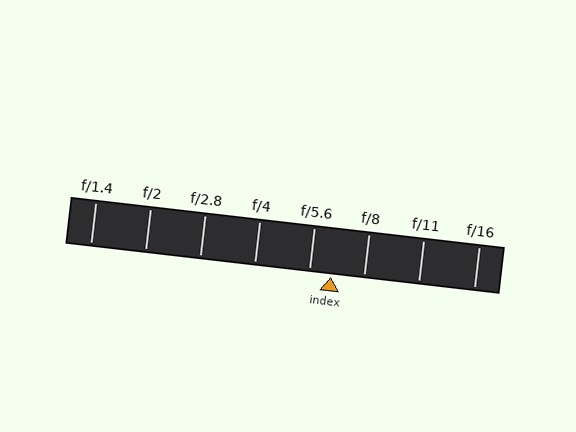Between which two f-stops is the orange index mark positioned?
The index mark is between f/5.6 and f/8.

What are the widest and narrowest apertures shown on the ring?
The widest aperture shown is f/1.4 and the narrowest is f/16.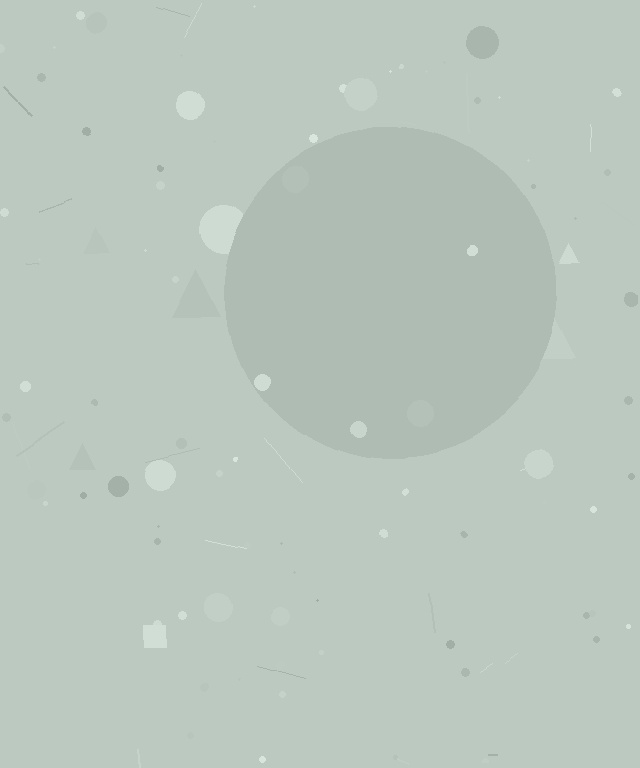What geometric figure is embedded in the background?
A circle is embedded in the background.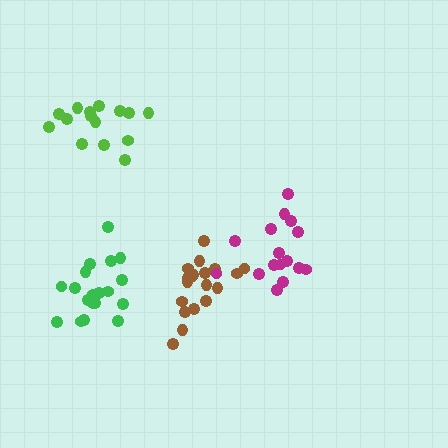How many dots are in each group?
Group 1: 19 dots, Group 2: 19 dots, Group 3: 15 dots, Group 4: 16 dots (69 total).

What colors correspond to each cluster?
The clusters are colored: green, brown, lime, magenta.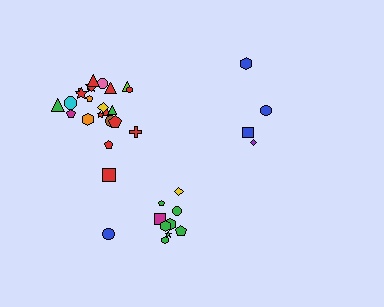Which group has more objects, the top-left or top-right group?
The top-left group.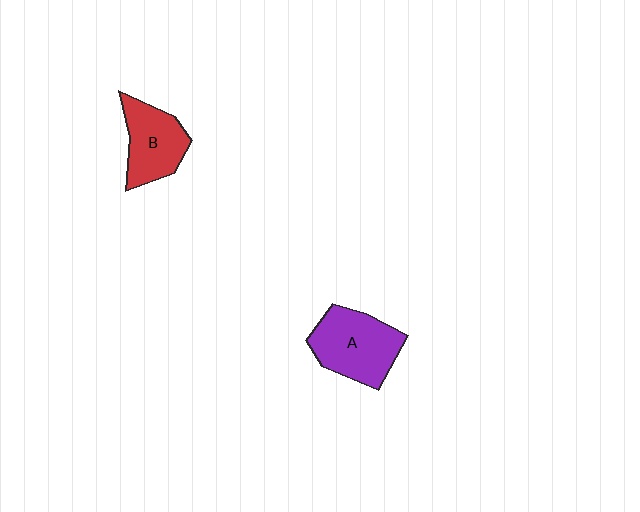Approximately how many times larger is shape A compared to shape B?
Approximately 1.2 times.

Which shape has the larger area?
Shape A (purple).